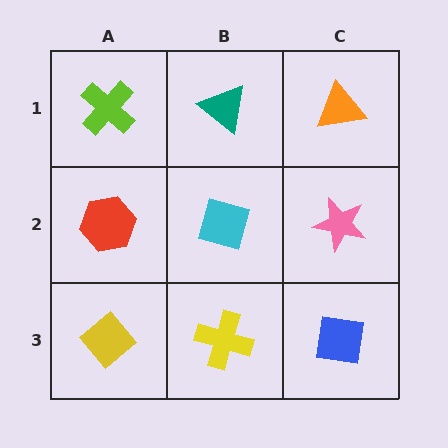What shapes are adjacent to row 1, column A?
A red hexagon (row 2, column A), a teal triangle (row 1, column B).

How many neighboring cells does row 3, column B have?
3.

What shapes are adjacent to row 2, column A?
A lime cross (row 1, column A), a yellow diamond (row 3, column A), a cyan diamond (row 2, column B).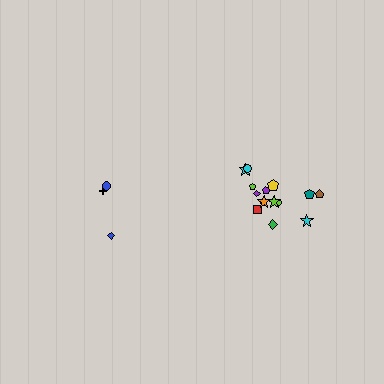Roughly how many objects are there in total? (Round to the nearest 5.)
Roughly 20 objects in total.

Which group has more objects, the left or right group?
The right group.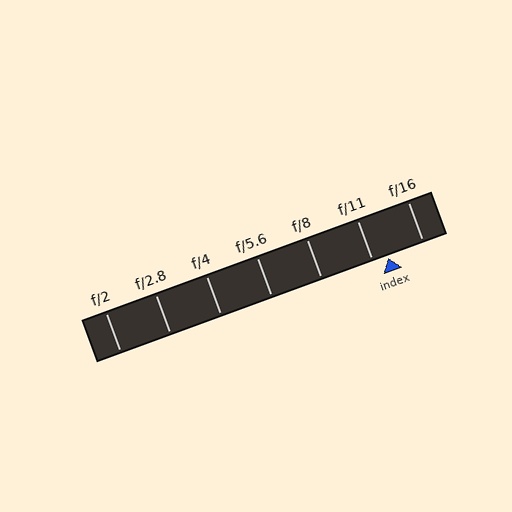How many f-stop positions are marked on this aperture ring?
There are 7 f-stop positions marked.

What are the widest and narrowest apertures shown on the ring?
The widest aperture shown is f/2 and the narrowest is f/16.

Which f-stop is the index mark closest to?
The index mark is closest to f/11.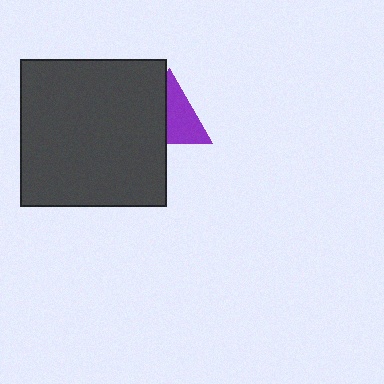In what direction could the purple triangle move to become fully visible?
The purple triangle could move right. That would shift it out from behind the dark gray square entirely.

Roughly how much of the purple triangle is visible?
About half of it is visible (roughly 54%).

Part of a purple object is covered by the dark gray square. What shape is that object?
It is a triangle.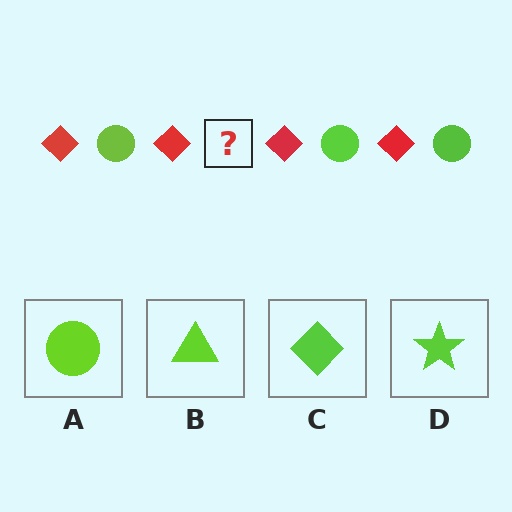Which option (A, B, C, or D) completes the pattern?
A.